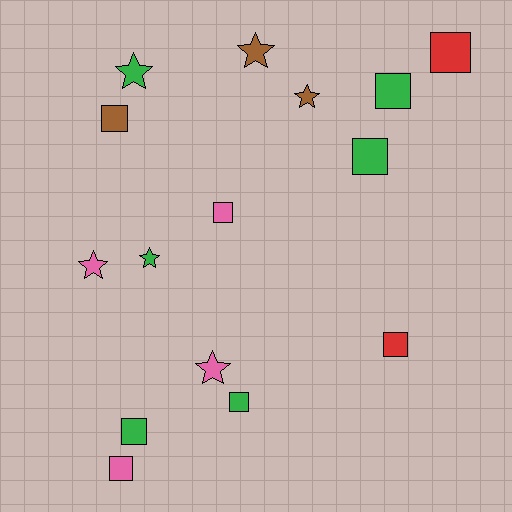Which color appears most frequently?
Green, with 6 objects.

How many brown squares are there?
There is 1 brown square.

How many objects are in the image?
There are 15 objects.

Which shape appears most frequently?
Square, with 9 objects.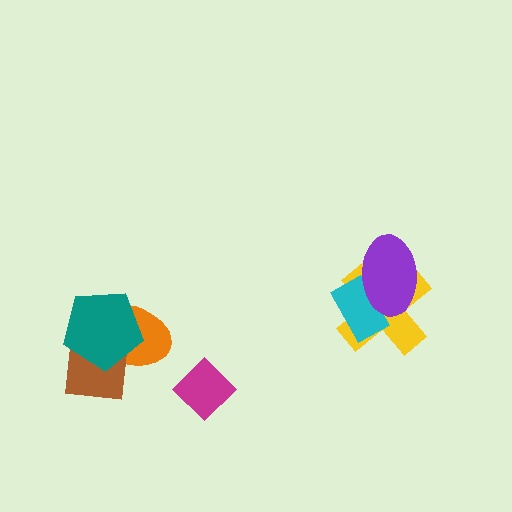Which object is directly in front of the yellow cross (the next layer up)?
The cyan rectangle is directly in front of the yellow cross.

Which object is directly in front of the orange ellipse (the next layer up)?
The brown square is directly in front of the orange ellipse.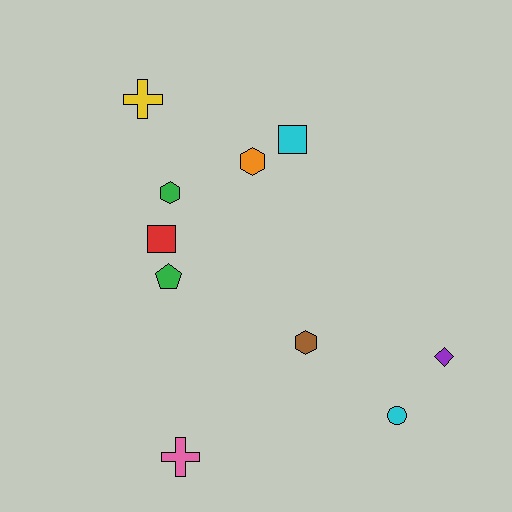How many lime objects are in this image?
There are no lime objects.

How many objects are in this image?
There are 10 objects.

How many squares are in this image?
There are 2 squares.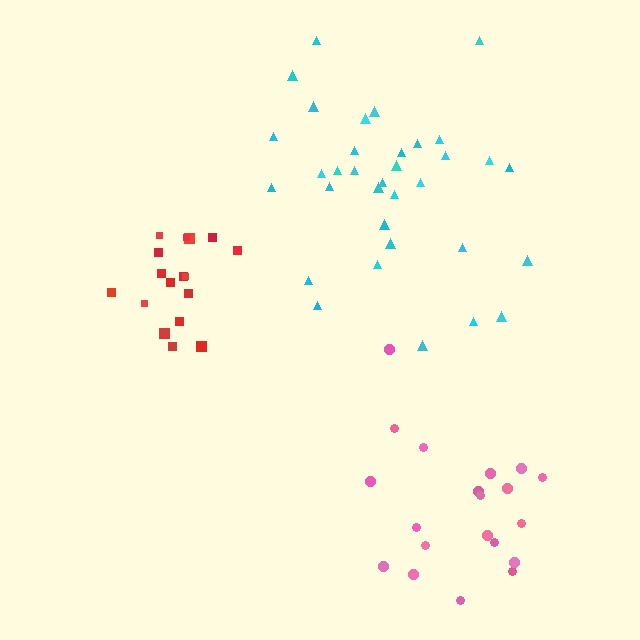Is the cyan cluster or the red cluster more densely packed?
Red.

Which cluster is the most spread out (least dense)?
Pink.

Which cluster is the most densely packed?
Red.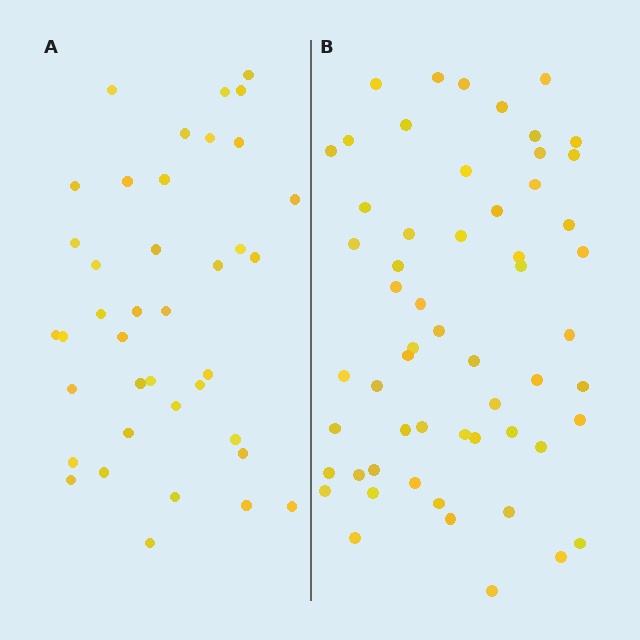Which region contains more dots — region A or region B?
Region B (the right region) has more dots.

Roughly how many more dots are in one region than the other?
Region B has approximately 20 more dots than region A.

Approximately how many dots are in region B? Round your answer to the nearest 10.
About 60 dots. (The exact count is 57, which rounds to 60.)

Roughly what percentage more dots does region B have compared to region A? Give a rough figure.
About 45% more.